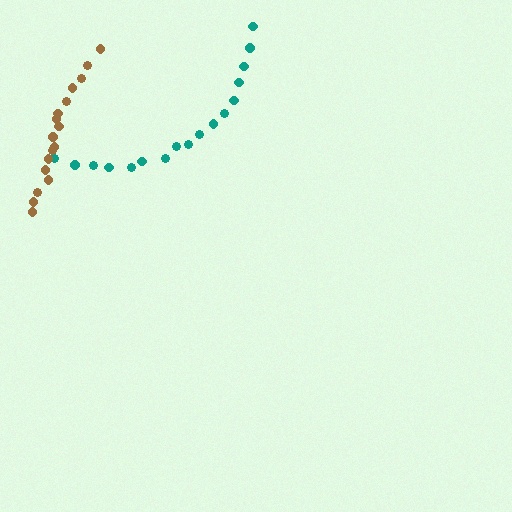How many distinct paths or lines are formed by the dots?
There are 2 distinct paths.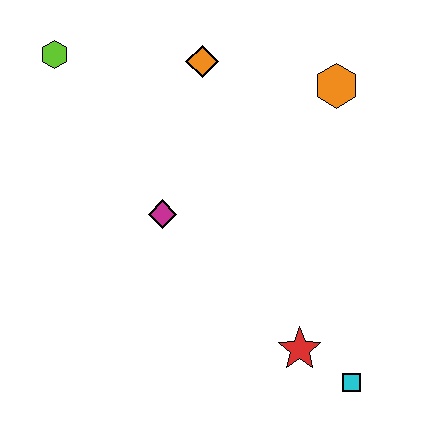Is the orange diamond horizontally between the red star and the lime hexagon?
Yes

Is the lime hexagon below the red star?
No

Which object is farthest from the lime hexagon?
The cyan square is farthest from the lime hexagon.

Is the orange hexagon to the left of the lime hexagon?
No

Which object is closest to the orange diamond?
The orange hexagon is closest to the orange diamond.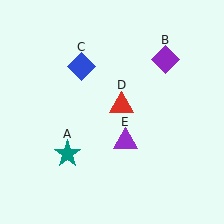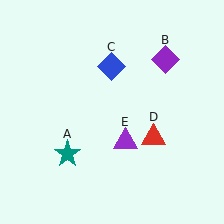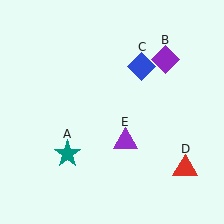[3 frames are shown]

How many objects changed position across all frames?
2 objects changed position: blue diamond (object C), red triangle (object D).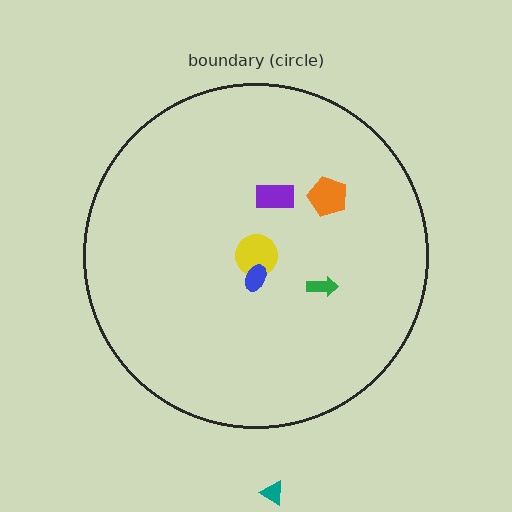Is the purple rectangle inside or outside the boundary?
Inside.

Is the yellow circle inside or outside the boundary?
Inside.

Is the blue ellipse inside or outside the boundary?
Inside.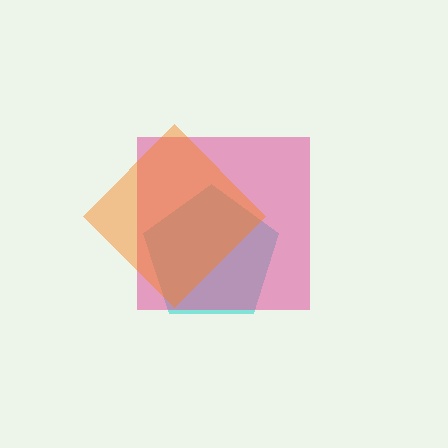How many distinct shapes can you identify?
There are 3 distinct shapes: a cyan pentagon, a pink square, an orange diamond.